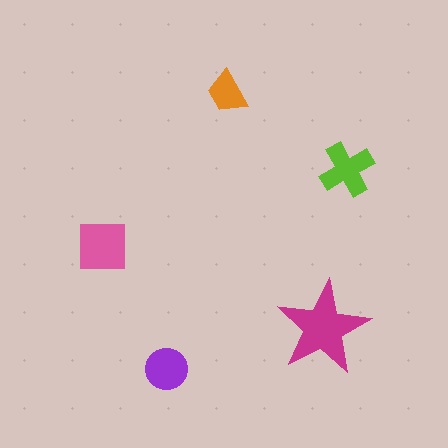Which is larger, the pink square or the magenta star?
The magenta star.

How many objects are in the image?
There are 5 objects in the image.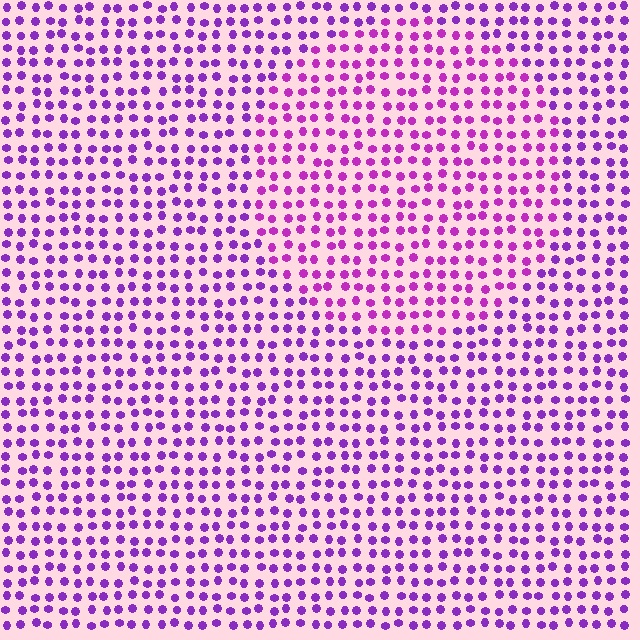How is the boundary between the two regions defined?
The boundary is defined purely by a slight shift in hue (about 23 degrees). Spacing, size, and orientation are identical on both sides.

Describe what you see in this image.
The image is filled with small purple elements in a uniform arrangement. A circle-shaped region is visible where the elements are tinted to a slightly different hue, forming a subtle color boundary.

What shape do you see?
I see a circle.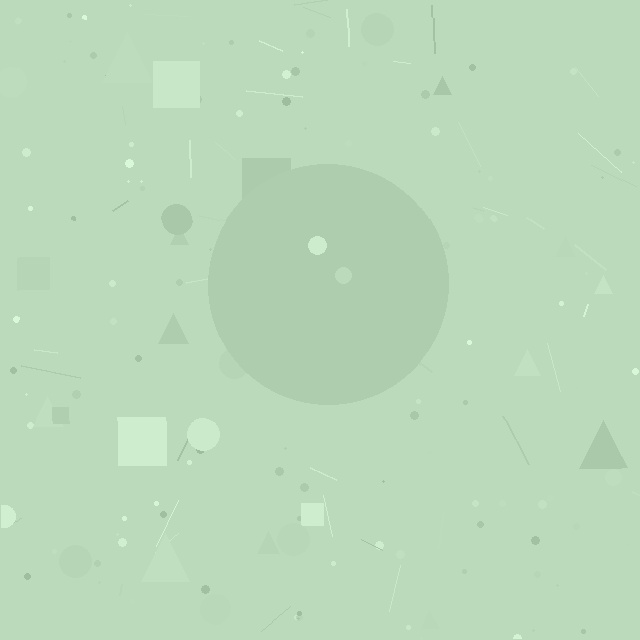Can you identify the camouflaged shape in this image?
The camouflaged shape is a circle.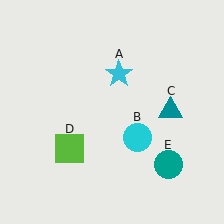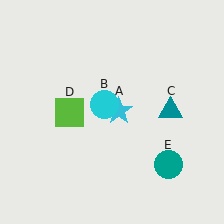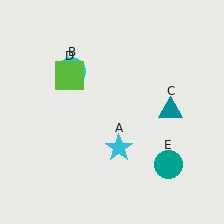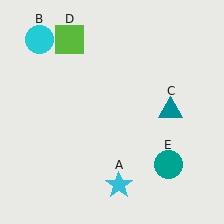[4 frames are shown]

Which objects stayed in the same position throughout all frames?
Teal triangle (object C) and teal circle (object E) remained stationary.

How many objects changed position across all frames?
3 objects changed position: cyan star (object A), cyan circle (object B), lime square (object D).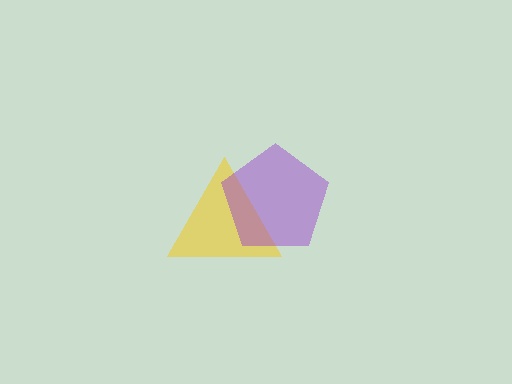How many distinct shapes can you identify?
There are 2 distinct shapes: a yellow triangle, a purple pentagon.